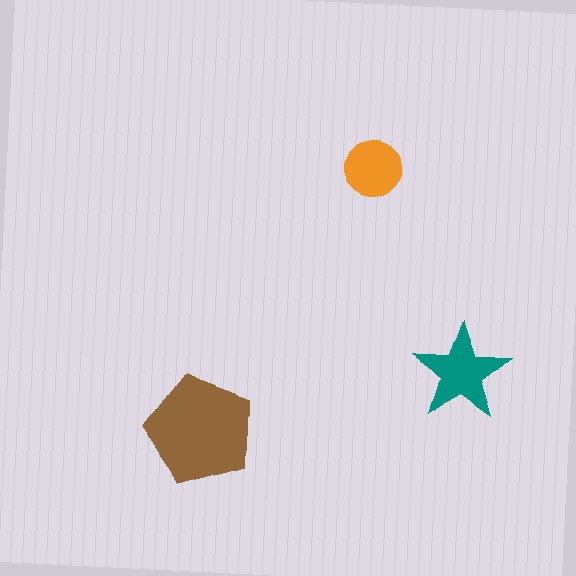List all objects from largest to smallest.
The brown pentagon, the teal star, the orange circle.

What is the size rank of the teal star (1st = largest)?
2nd.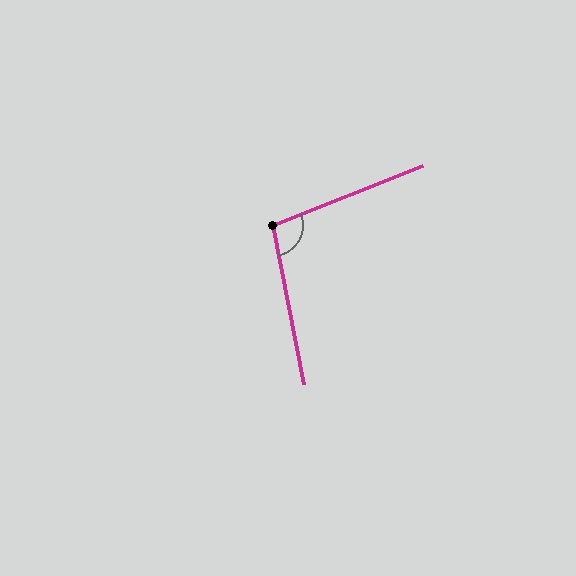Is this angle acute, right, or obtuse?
It is obtuse.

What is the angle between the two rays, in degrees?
Approximately 100 degrees.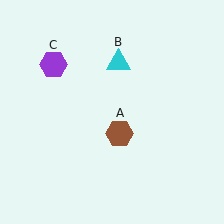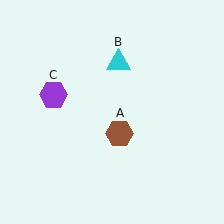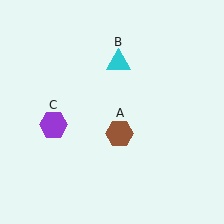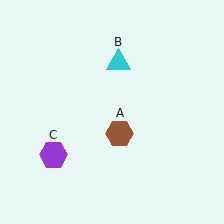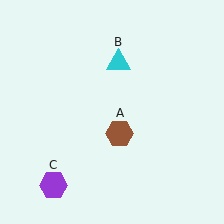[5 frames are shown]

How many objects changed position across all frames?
1 object changed position: purple hexagon (object C).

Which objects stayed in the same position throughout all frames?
Brown hexagon (object A) and cyan triangle (object B) remained stationary.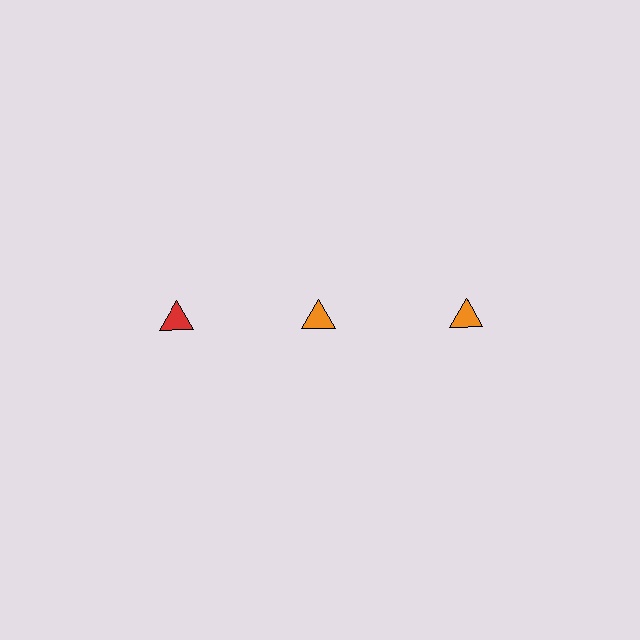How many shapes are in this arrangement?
There are 3 shapes arranged in a grid pattern.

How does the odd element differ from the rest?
It has a different color: red instead of orange.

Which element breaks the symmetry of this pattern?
The red triangle in the top row, leftmost column breaks the symmetry. All other shapes are orange triangles.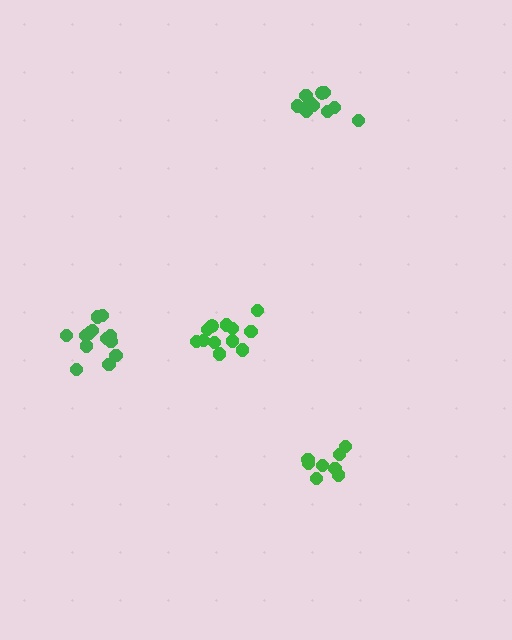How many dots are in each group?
Group 1: 11 dots, Group 2: 12 dots, Group 3: 13 dots, Group 4: 8 dots (44 total).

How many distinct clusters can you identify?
There are 4 distinct clusters.